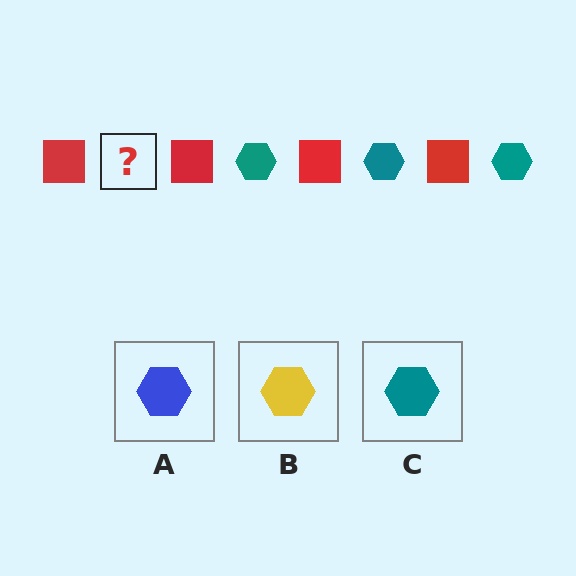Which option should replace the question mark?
Option C.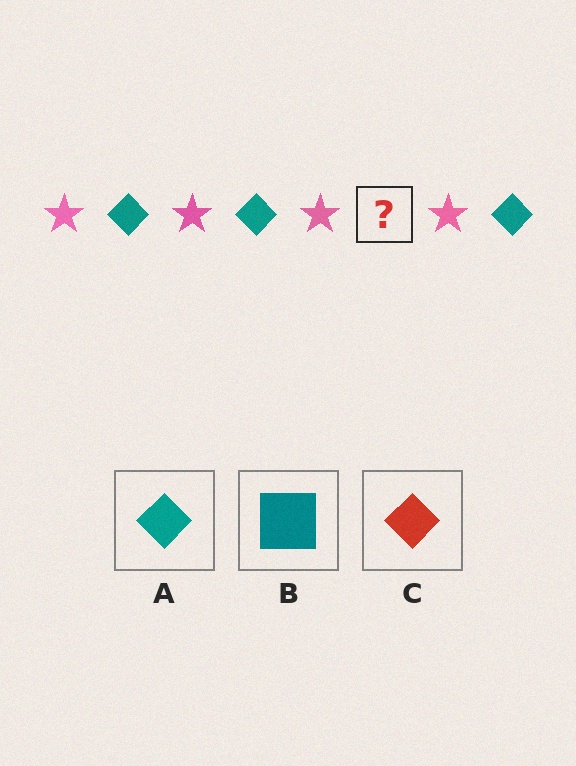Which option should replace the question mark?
Option A.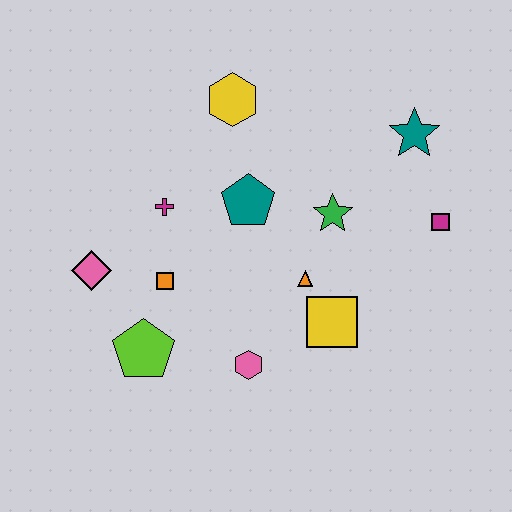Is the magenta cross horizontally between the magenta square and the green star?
No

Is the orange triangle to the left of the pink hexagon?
No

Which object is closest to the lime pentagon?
The orange square is closest to the lime pentagon.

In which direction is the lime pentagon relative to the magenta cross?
The lime pentagon is below the magenta cross.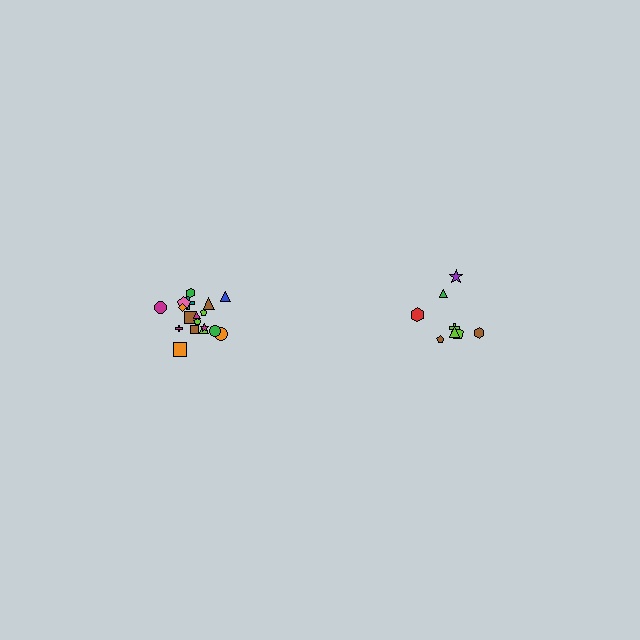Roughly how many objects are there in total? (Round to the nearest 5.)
Roughly 25 objects in total.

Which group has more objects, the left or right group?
The left group.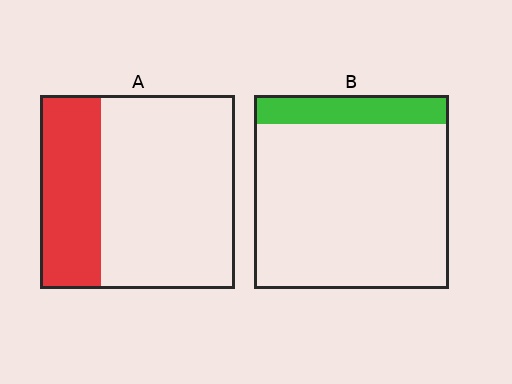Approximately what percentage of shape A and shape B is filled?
A is approximately 30% and B is approximately 15%.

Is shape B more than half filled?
No.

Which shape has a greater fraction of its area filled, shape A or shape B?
Shape A.